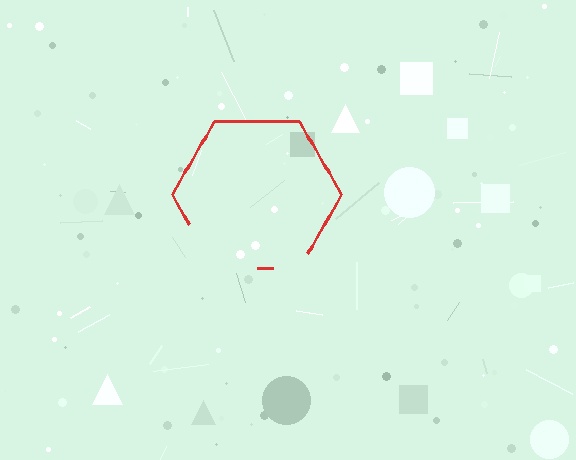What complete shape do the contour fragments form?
The contour fragments form a hexagon.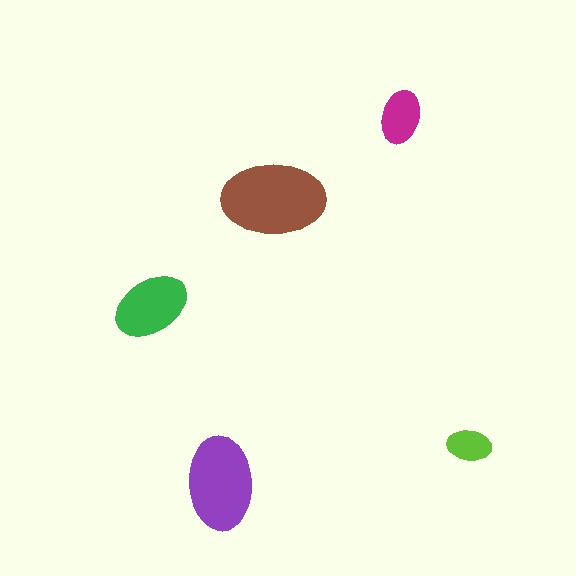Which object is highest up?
The magenta ellipse is topmost.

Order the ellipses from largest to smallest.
the brown one, the purple one, the green one, the magenta one, the lime one.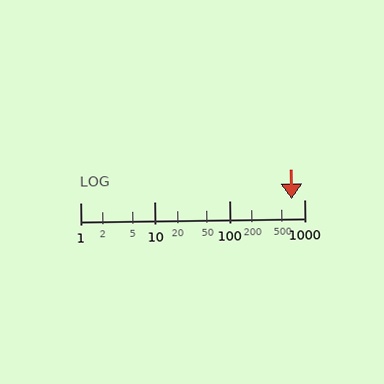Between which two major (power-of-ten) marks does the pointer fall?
The pointer is between 100 and 1000.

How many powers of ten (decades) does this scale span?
The scale spans 3 decades, from 1 to 1000.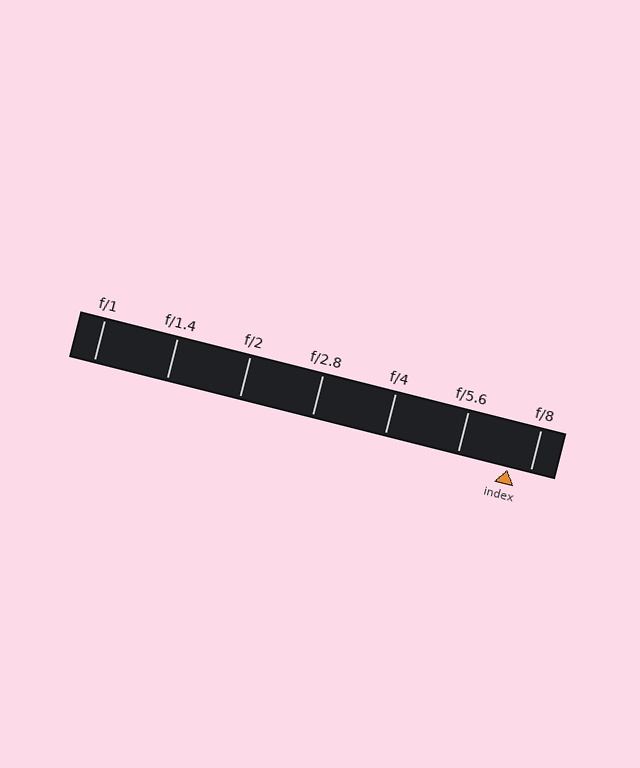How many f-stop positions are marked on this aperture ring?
There are 7 f-stop positions marked.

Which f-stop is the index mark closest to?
The index mark is closest to f/8.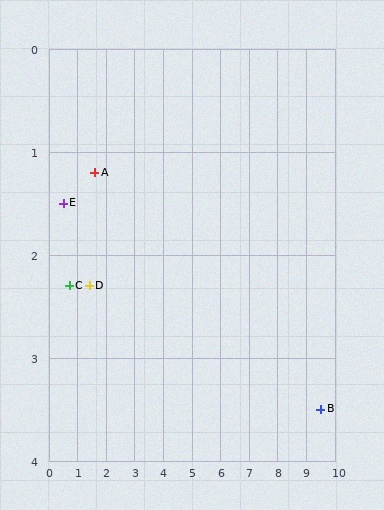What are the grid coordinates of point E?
Point E is at approximately (0.5, 1.5).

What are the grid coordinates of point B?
Point B is at approximately (9.5, 3.5).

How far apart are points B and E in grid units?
Points B and E are about 9.2 grid units apart.